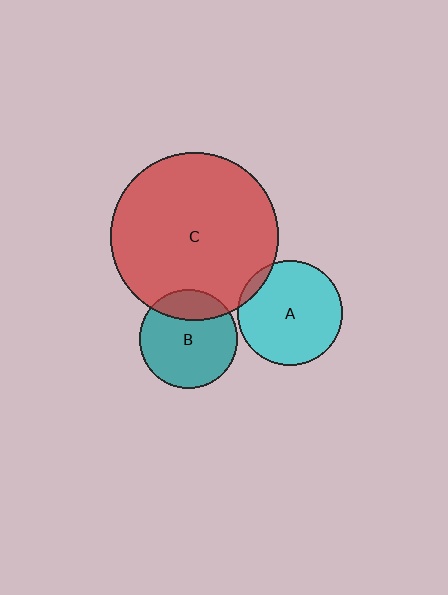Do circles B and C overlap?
Yes.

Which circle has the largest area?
Circle C (red).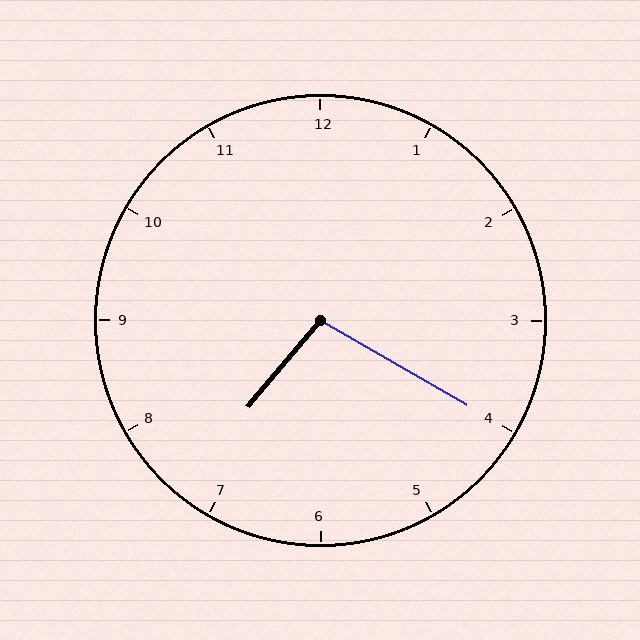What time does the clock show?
7:20.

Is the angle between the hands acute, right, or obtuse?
It is obtuse.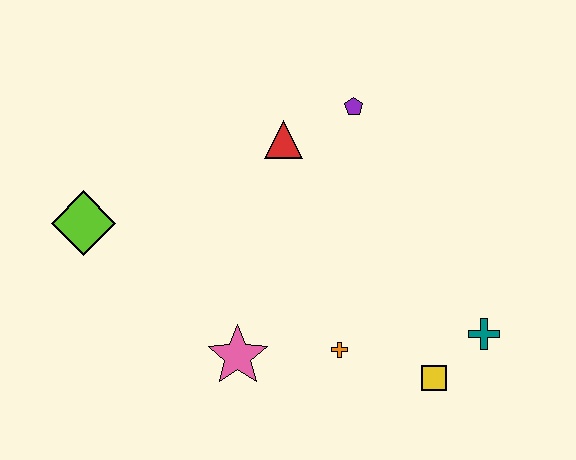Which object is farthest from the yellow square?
The lime diamond is farthest from the yellow square.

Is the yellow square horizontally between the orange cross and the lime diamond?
No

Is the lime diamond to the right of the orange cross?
No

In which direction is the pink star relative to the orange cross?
The pink star is to the left of the orange cross.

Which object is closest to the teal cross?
The yellow square is closest to the teal cross.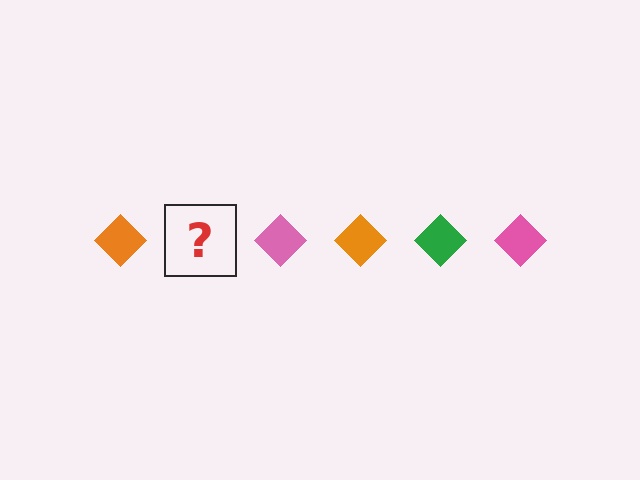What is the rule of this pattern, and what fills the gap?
The rule is that the pattern cycles through orange, green, pink diamonds. The gap should be filled with a green diamond.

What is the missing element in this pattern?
The missing element is a green diamond.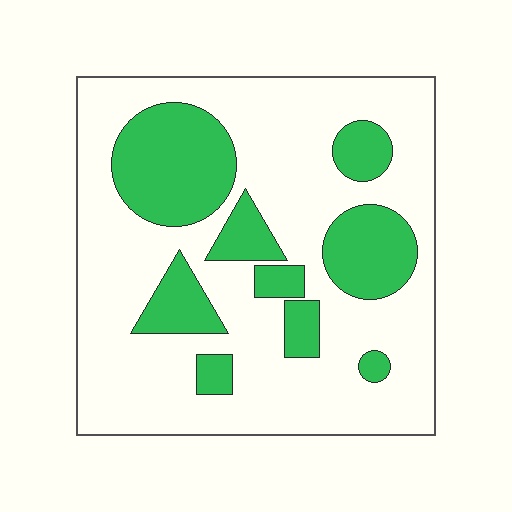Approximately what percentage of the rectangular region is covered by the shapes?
Approximately 30%.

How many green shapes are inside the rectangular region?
9.